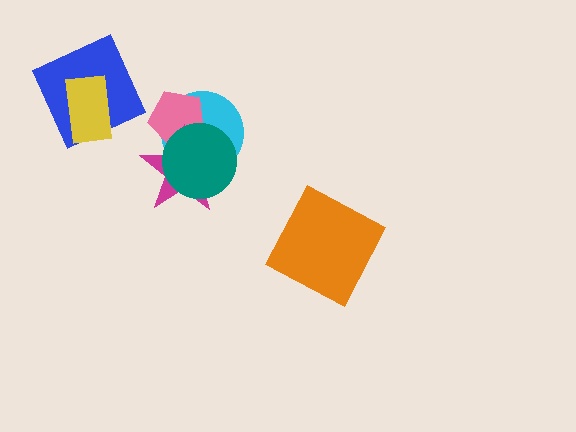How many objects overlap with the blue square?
1 object overlaps with the blue square.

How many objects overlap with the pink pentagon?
3 objects overlap with the pink pentagon.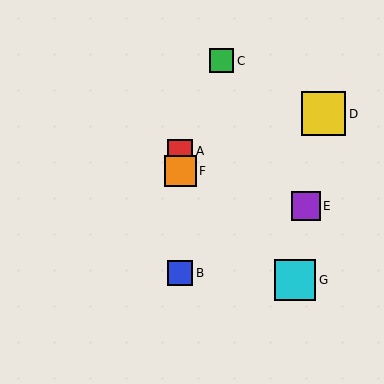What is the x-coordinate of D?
Object D is at x≈324.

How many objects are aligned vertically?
3 objects (A, B, F) are aligned vertically.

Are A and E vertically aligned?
No, A is at x≈180 and E is at x≈306.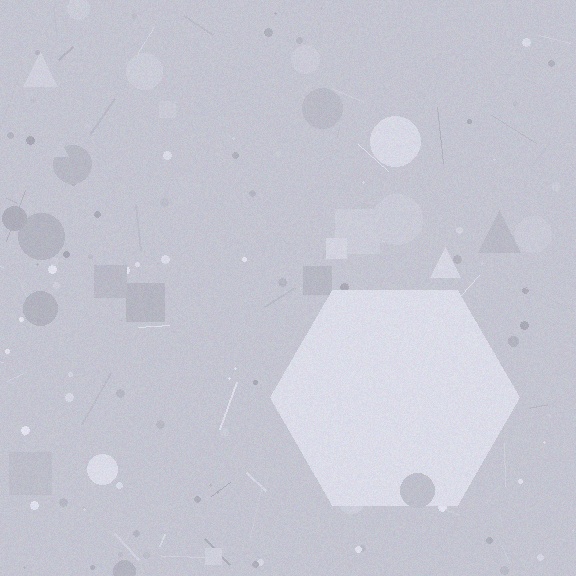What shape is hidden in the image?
A hexagon is hidden in the image.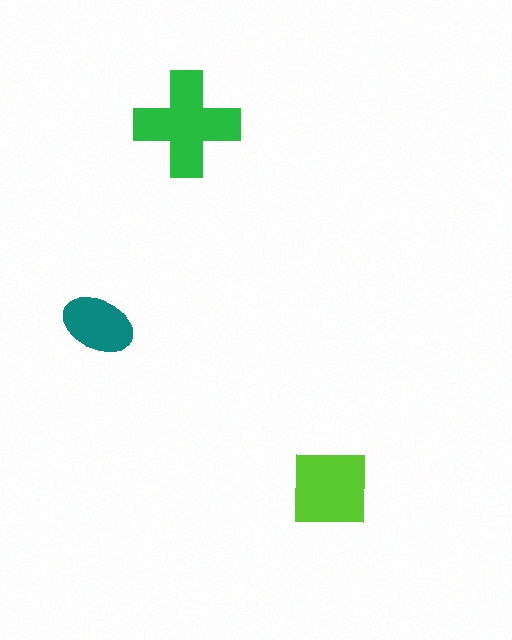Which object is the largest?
The green cross.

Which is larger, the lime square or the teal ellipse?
The lime square.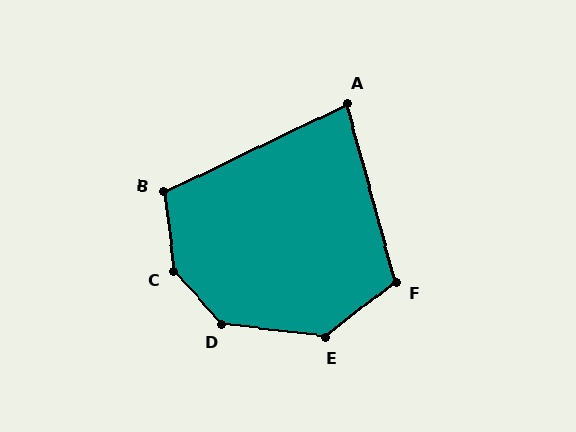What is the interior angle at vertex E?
Approximately 135 degrees (obtuse).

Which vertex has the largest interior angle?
C, at approximately 145 degrees.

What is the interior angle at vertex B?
Approximately 108 degrees (obtuse).